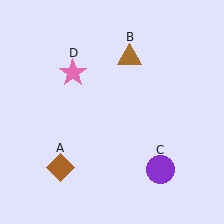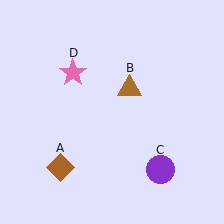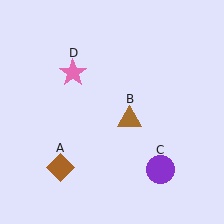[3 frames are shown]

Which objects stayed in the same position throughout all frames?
Brown diamond (object A) and purple circle (object C) and pink star (object D) remained stationary.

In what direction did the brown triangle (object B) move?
The brown triangle (object B) moved down.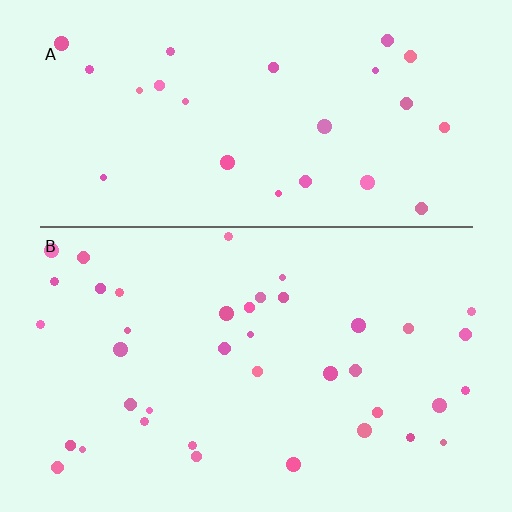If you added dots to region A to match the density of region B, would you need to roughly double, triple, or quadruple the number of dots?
Approximately double.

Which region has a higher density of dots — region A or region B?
B (the bottom).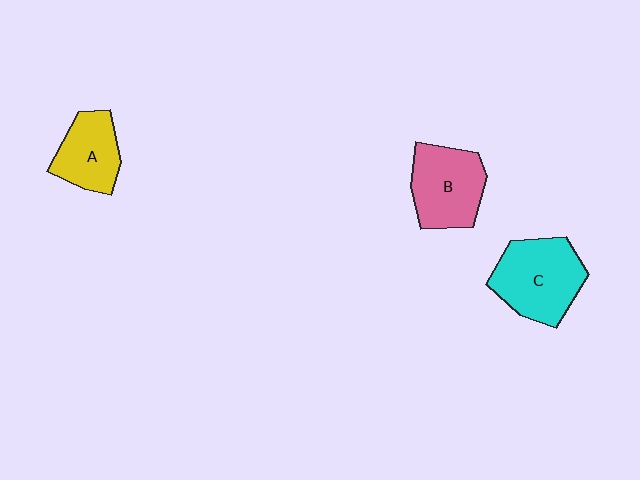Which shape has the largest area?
Shape C (cyan).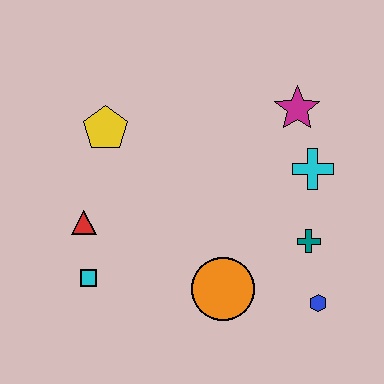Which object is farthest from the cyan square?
The magenta star is farthest from the cyan square.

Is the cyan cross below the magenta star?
Yes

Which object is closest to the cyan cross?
The magenta star is closest to the cyan cross.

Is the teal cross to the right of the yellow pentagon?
Yes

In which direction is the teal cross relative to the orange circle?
The teal cross is to the right of the orange circle.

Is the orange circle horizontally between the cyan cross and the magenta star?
No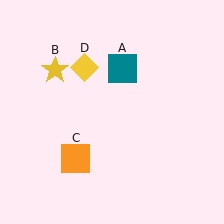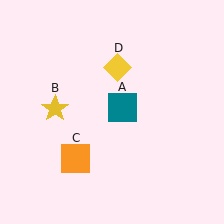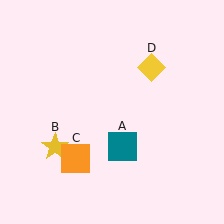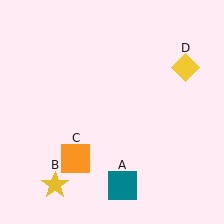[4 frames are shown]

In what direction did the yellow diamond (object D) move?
The yellow diamond (object D) moved right.